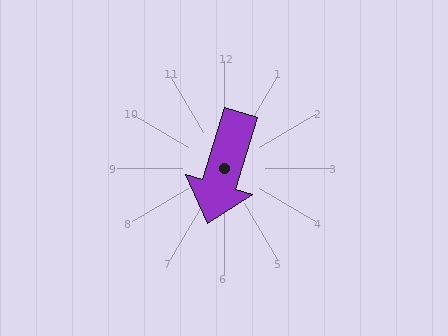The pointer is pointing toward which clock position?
Roughly 7 o'clock.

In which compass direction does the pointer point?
South.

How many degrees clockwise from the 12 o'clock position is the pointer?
Approximately 197 degrees.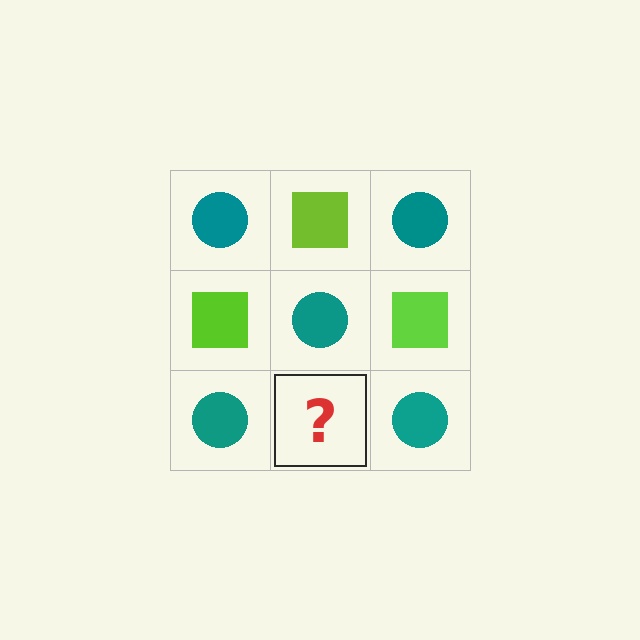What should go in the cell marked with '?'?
The missing cell should contain a lime square.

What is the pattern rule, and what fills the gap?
The rule is that it alternates teal circle and lime square in a checkerboard pattern. The gap should be filled with a lime square.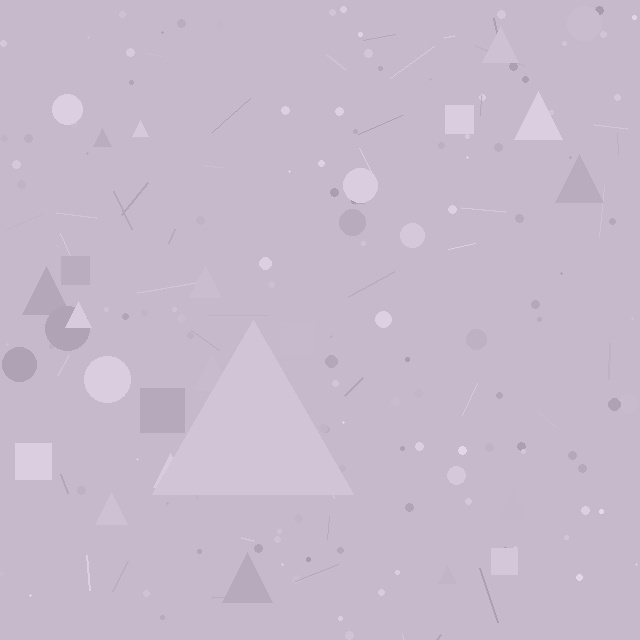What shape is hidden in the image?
A triangle is hidden in the image.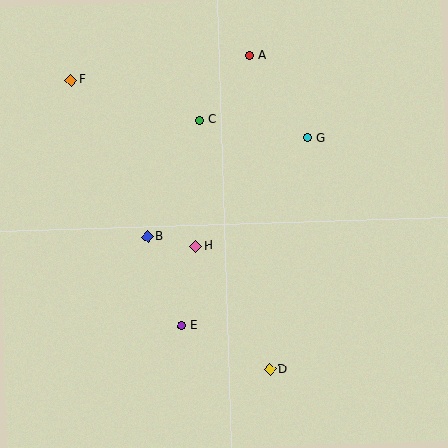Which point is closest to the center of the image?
Point H at (195, 246) is closest to the center.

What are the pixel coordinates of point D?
Point D is at (270, 369).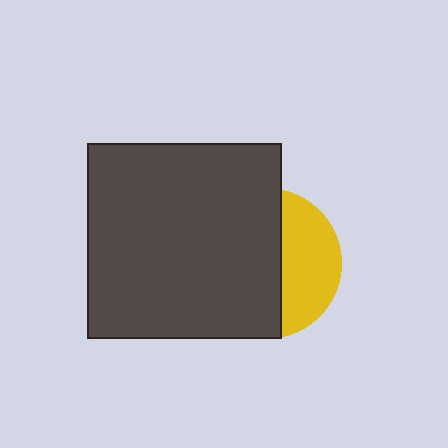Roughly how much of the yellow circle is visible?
A small part of it is visible (roughly 37%).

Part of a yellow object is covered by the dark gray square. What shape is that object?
It is a circle.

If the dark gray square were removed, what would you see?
You would see the complete yellow circle.